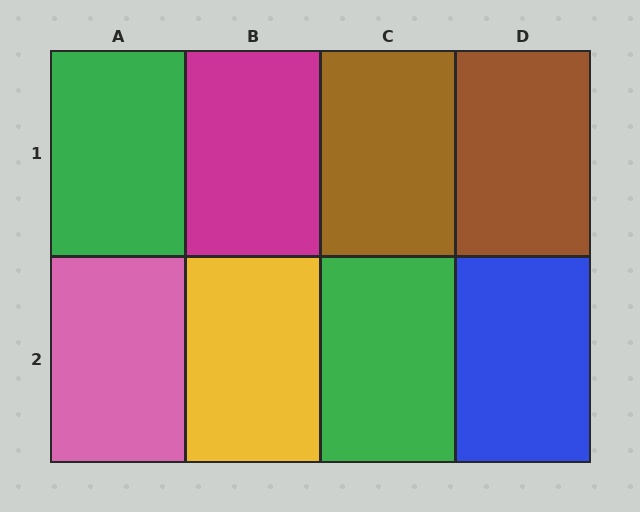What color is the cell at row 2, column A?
Pink.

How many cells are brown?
2 cells are brown.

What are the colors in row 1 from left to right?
Green, magenta, brown, brown.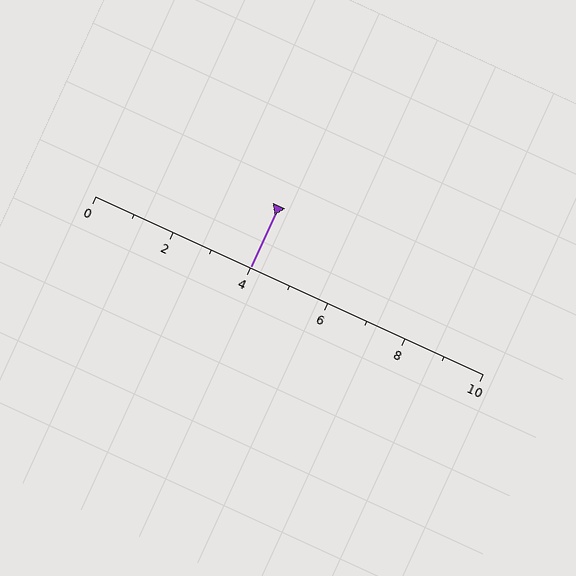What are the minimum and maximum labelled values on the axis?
The axis runs from 0 to 10.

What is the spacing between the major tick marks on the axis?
The major ticks are spaced 2 apart.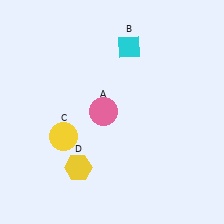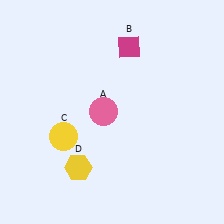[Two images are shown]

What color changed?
The diamond (B) changed from cyan in Image 1 to magenta in Image 2.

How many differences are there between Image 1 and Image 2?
There is 1 difference between the two images.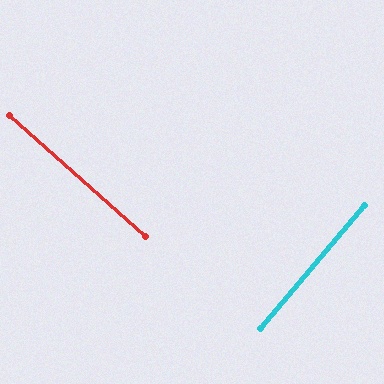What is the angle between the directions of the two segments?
Approximately 89 degrees.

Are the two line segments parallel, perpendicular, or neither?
Perpendicular — they meet at approximately 89°.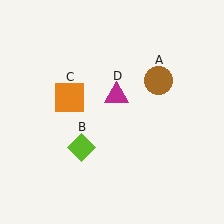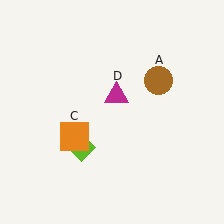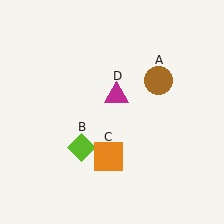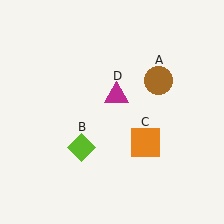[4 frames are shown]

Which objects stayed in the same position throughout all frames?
Brown circle (object A) and lime diamond (object B) and magenta triangle (object D) remained stationary.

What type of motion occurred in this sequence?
The orange square (object C) rotated counterclockwise around the center of the scene.